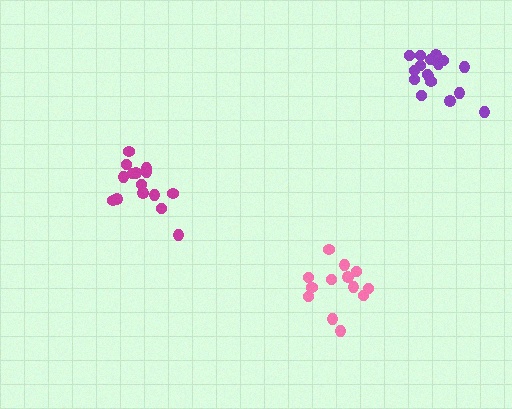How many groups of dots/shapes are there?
There are 3 groups.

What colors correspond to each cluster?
The clusters are colored: pink, magenta, purple.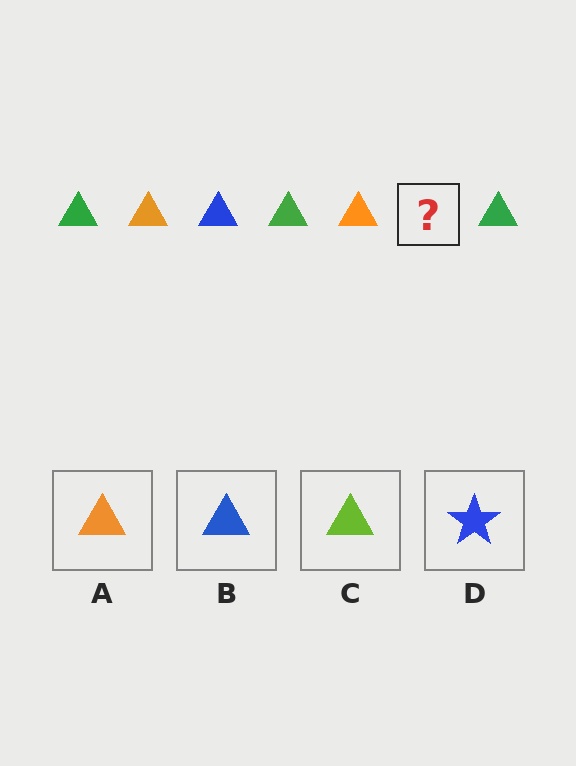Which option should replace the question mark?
Option B.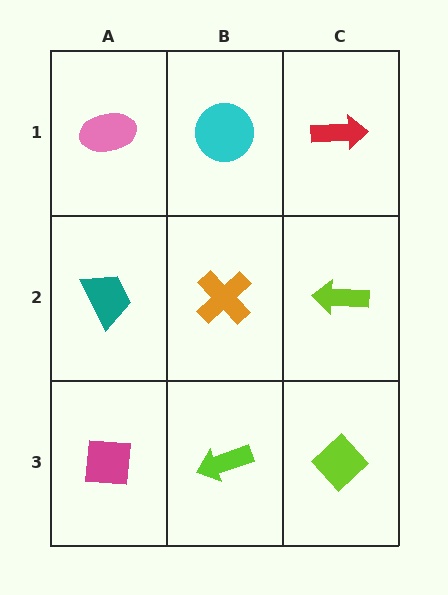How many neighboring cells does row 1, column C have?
2.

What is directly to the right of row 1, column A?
A cyan circle.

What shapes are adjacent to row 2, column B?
A cyan circle (row 1, column B), a lime arrow (row 3, column B), a teal trapezoid (row 2, column A), a lime arrow (row 2, column C).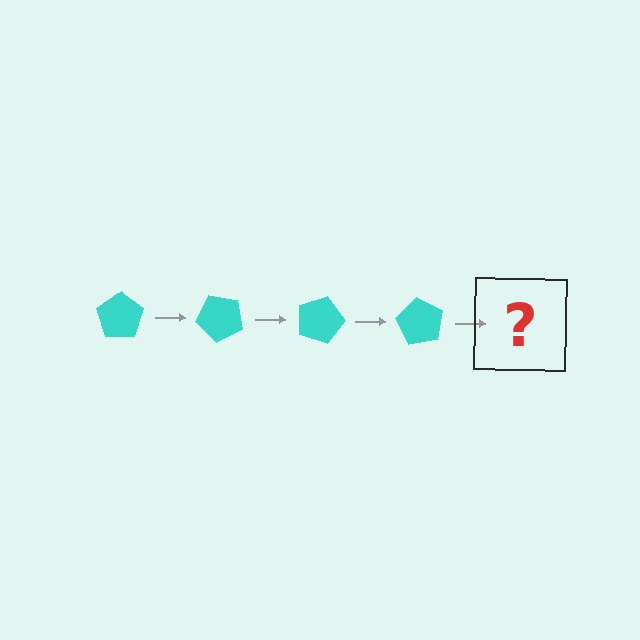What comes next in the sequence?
The next element should be a cyan pentagon rotated 180 degrees.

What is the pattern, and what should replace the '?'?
The pattern is that the pentagon rotates 45 degrees each step. The '?' should be a cyan pentagon rotated 180 degrees.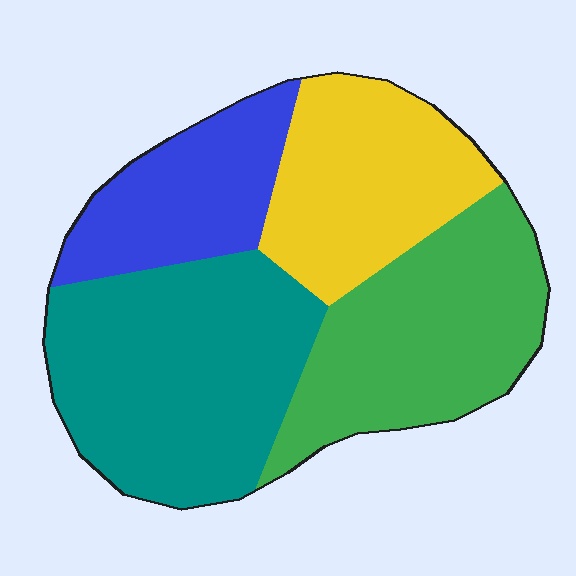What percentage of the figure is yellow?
Yellow covers roughly 20% of the figure.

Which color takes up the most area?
Teal, at roughly 35%.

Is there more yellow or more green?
Green.